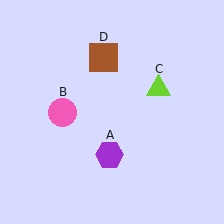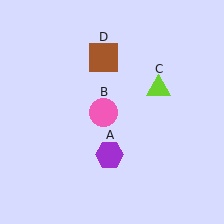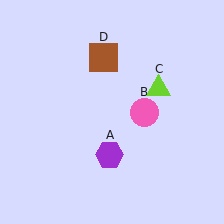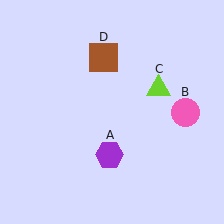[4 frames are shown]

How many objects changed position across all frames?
1 object changed position: pink circle (object B).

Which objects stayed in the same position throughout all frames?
Purple hexagon (object A) and lime triangle (object C) and brown square (object D) remained stationary.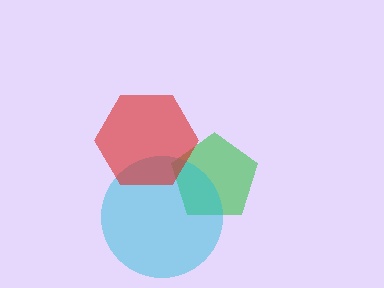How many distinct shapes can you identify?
There are 3 distinct shapes: a green pentagon, a cyan circle, a red hexagon.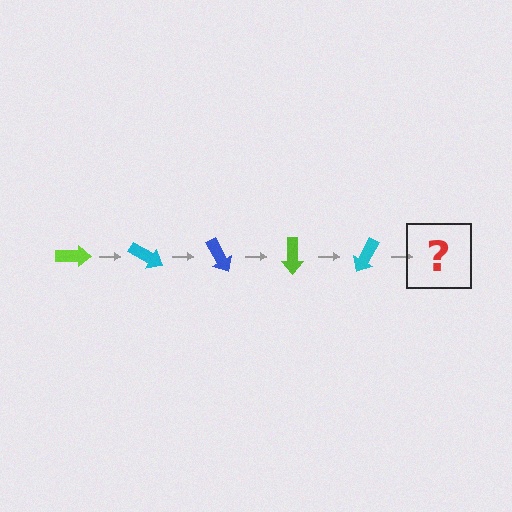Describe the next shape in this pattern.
It should be a blue arrow, rotated 150 degrees from the start.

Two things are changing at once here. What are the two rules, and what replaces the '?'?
The two rules are that it rotates 30 degrees each step and the color cycles through lime, cyan, and blue. The '?' should be a blue arrow, rotated 150 degrees from the start.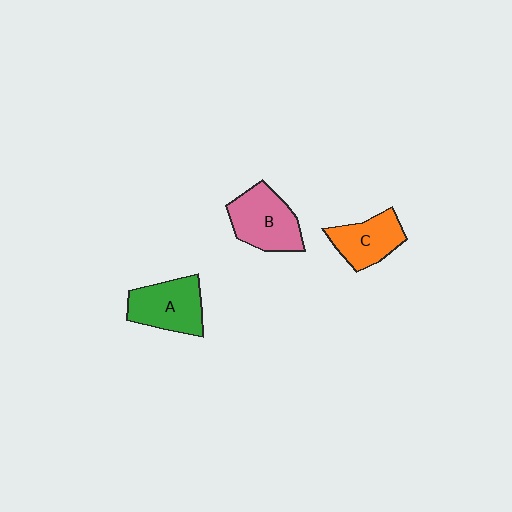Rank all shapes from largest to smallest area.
From largest to smallest: B (pink), A (green), C (orange).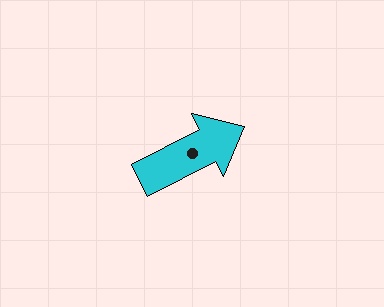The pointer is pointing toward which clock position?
Roughly 2 o'clock.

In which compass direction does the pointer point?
Northeast.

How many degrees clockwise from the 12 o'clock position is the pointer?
Approximately 63 degrees.